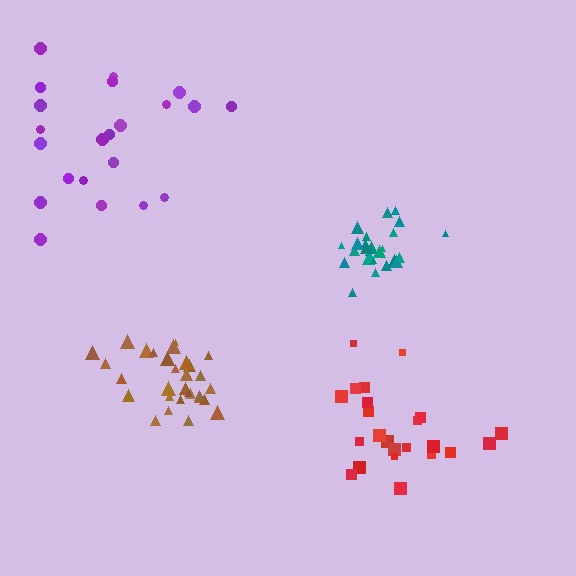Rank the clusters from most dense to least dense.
teal, brown, red, purple.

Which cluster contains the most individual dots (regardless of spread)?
Brown (31).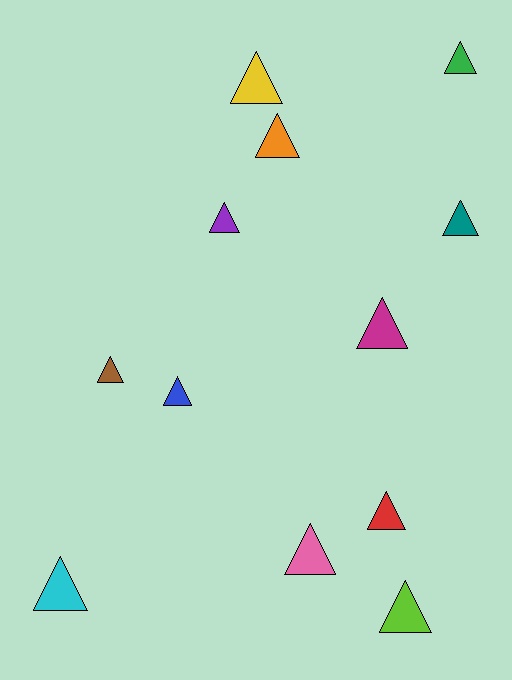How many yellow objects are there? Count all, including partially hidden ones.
There is 1 yellow object.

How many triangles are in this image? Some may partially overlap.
There are 12 triangles.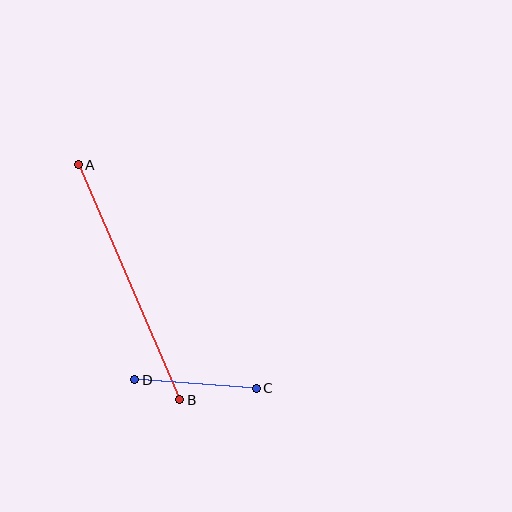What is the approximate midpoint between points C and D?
The midpoint is at approximately (196, 384) pixels.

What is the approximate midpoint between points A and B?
The midpoint is at approximately (129, 282) pixels.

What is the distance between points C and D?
The distance is approximately 122 pixels.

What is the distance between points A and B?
The distance is approximately 256 pixels.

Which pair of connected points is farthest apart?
Points A and B are farthest apart.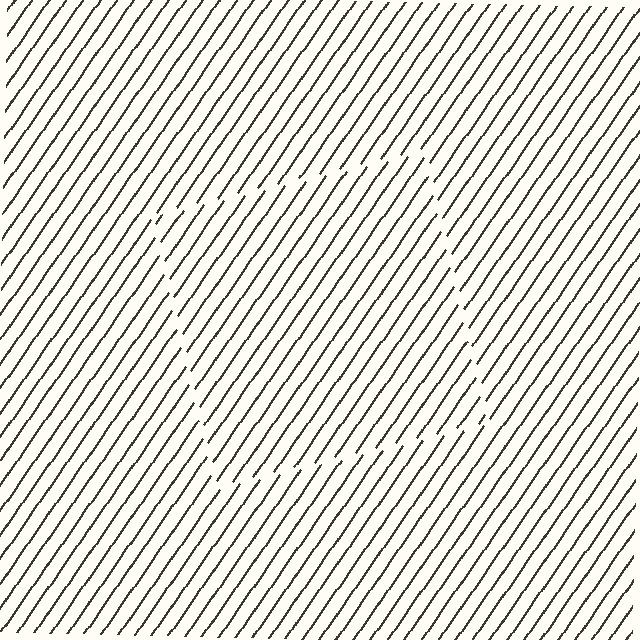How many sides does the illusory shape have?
4 sides — the line-ends trace a square.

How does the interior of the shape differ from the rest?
The interior of the shape contains the same grating, shifted by half a period — the contour is defined by the phase discontinuity where line-ends from the inner and outer gratings abut.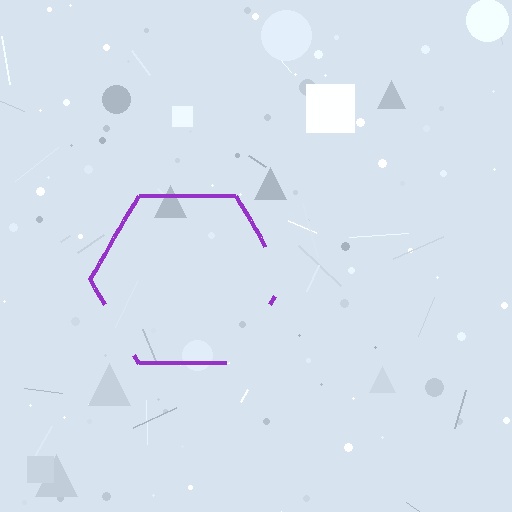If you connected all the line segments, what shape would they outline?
They would outline a hexagon.